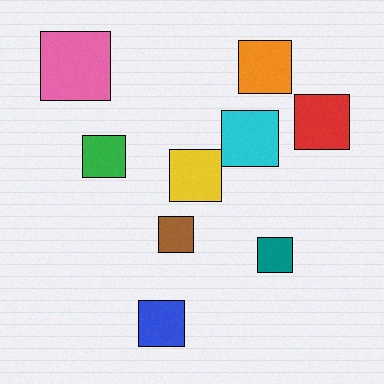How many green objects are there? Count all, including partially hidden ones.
There is 1 green object.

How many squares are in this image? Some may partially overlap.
There are 9 squares.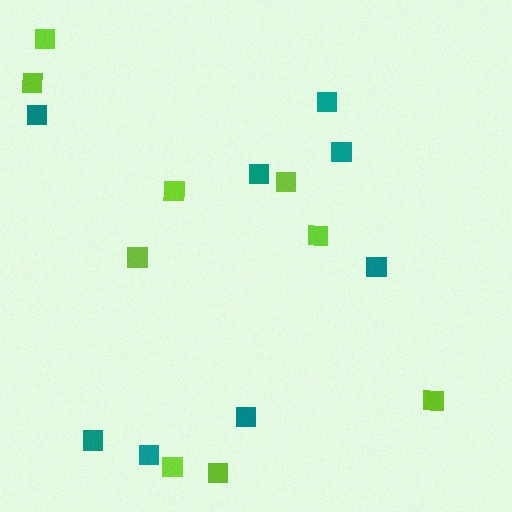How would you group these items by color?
There are 2 groups: one group of teal squares (8) and one group of lime squares (9).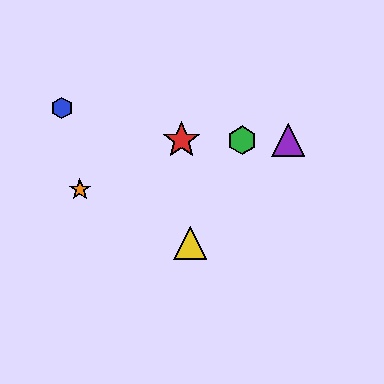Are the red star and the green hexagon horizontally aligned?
Yes, both are at y≈140.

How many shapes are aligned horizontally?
3 shapes (the red star, the green hexagon, the purple triangle) are aligned horizontally.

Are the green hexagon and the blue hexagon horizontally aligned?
No, the green hexagon is at y≈140 and the blue hexagon is at y≈108.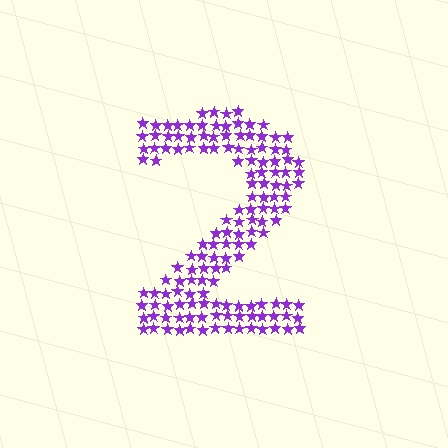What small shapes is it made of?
It is made of small stars.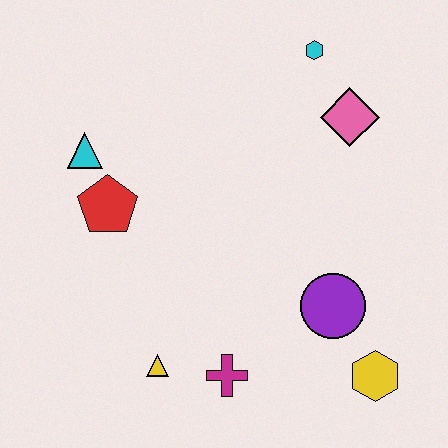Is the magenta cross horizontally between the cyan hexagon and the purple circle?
No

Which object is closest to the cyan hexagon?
The pink diamond is closest to the cyan hexagon.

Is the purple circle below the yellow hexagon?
No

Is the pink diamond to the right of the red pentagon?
Yes